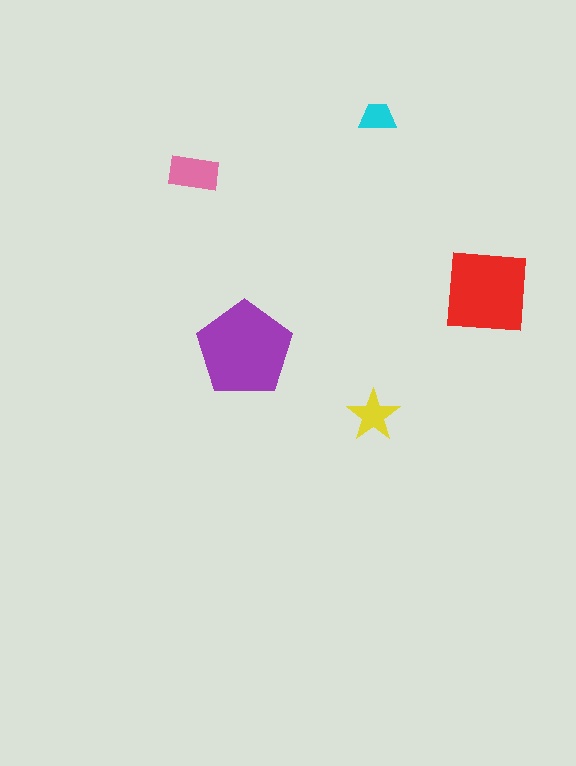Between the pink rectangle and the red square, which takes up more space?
The red square.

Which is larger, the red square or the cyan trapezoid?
The red square.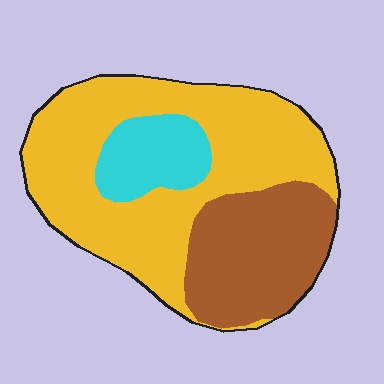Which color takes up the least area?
Cyan, at roughly 15%.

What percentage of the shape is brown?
Brown covers about 30% of the shape.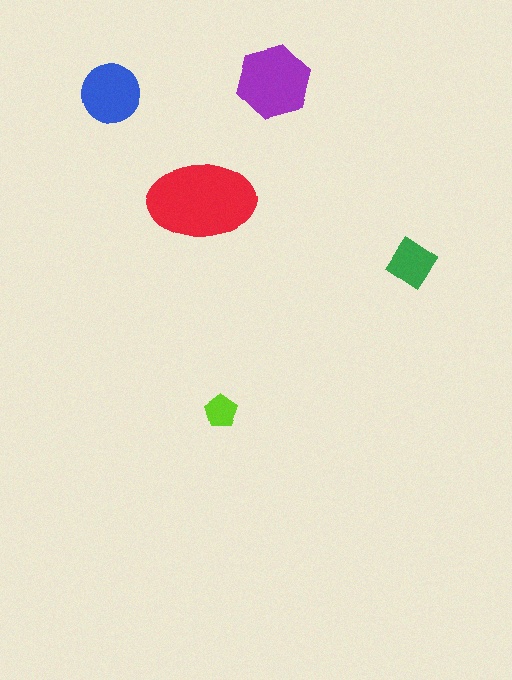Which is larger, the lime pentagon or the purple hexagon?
The purple hexagon.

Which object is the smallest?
The lime pentagon.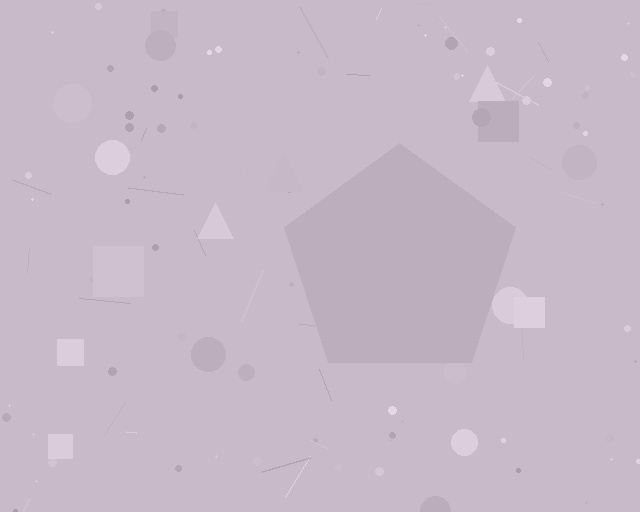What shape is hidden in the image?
A pentagon is hidden in the image.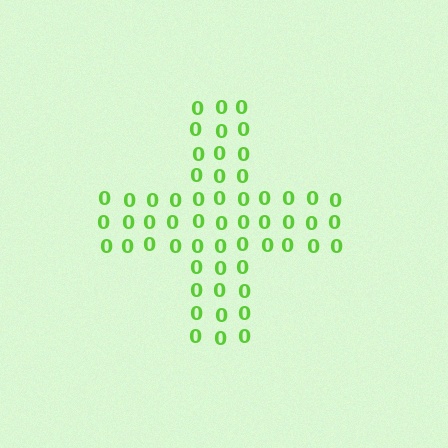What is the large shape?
The large shape is a cross.